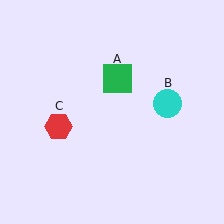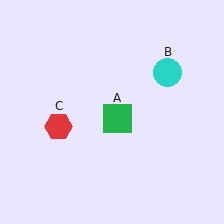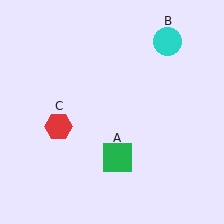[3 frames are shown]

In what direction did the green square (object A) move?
The green square (object A) moved down.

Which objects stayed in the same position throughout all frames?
Red hexagon (object C) remained stationary.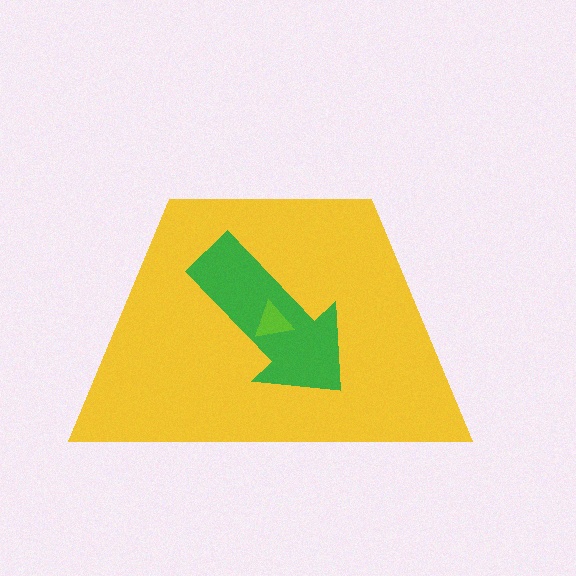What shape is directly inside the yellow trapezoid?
The green arrow.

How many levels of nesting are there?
3.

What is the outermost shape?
The yellow trapezoid.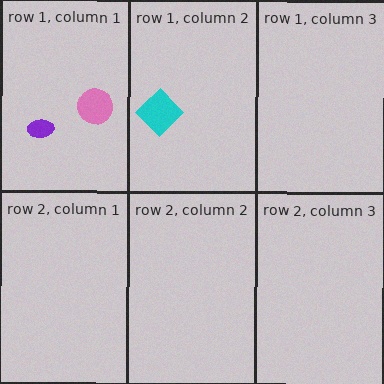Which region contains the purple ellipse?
The row 1, column 1 region.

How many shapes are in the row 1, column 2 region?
1.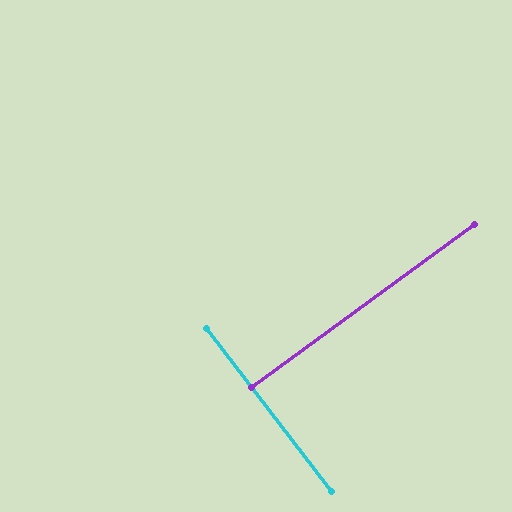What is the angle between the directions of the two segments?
Approximately 89 degrees.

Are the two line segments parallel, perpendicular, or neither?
Perpendicular — they meet at approximately 89°.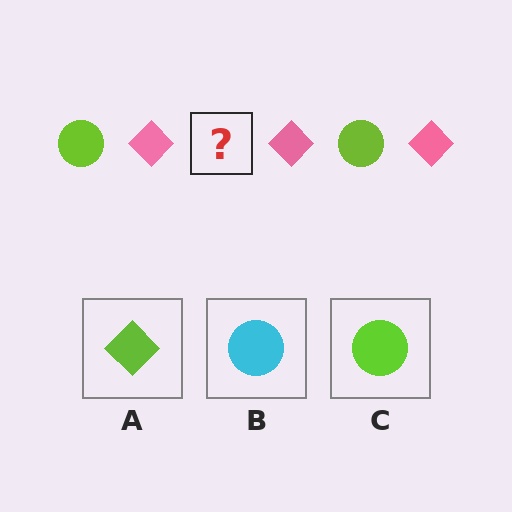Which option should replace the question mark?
Option C.